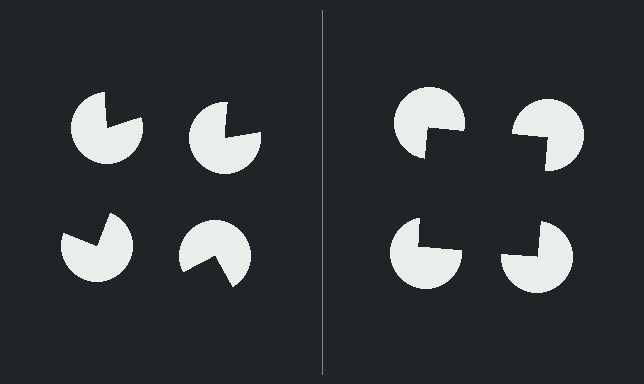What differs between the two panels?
The pac-man discs are positioned identically on both sides; only the wedge orientations differ. On the right they align to a square; on the left they are misaligned.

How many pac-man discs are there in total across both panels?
8 — 4 on each side.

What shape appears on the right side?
An illusory square.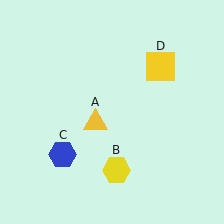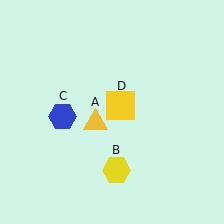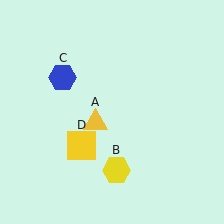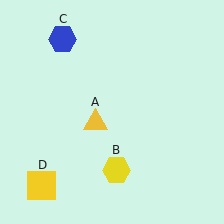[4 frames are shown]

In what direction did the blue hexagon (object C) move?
The blue hexagon (object C) moved up.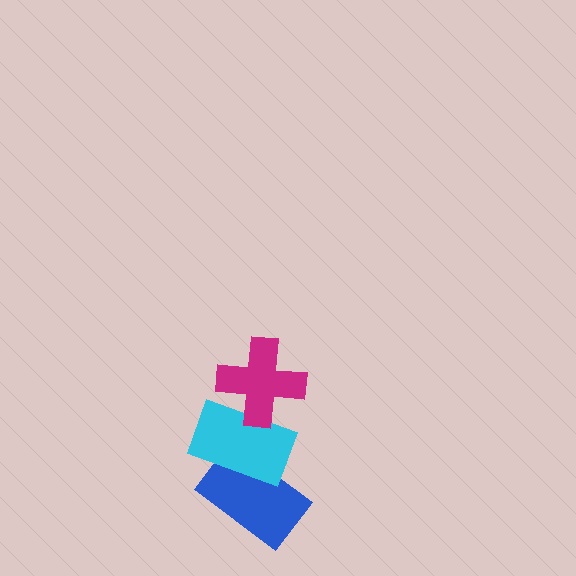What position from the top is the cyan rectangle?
The cyan rectangle is 2nd from the top.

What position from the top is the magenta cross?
The magenta cross is 1st from the top.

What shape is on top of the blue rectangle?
The cyan rectangle is on top of the blue rectangle.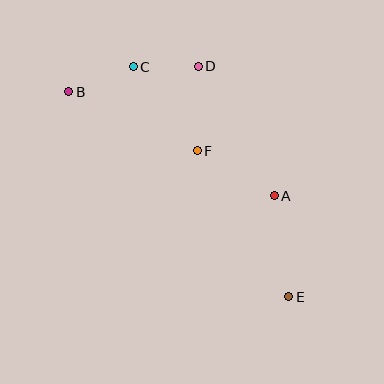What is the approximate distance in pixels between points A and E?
The distance between A and E is approximately 102 pixels.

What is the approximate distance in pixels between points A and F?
The distance between A and F is approximately 89 pixels.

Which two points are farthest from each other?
Points B and E are farthest from each other.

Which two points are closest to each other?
Points C and D are closest to each other.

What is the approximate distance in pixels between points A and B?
The distance between A and B is approximately 230 pixels.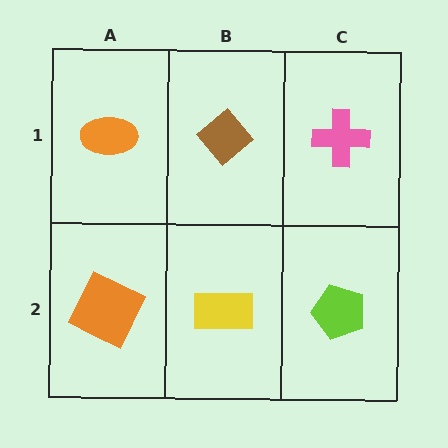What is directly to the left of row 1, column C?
A brown diamond.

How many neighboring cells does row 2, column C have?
2.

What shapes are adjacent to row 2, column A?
An orange ellipse (row 1, column A), a yellow rectangle (row 2, column B).